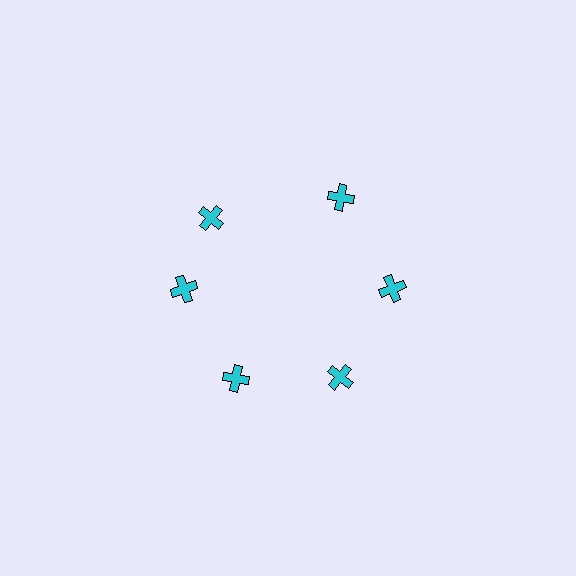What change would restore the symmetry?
The symmetry would be restored by rotating it back into even spacing with its neighbors so that all 6 crosses sit at equal angles and equal distance from the center.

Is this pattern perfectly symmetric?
No. The 6 cyan crosses are arranged in a ring, but one element near the 11 o'clock position is rotated out of alignment along the ring, breaking the 6-fold rotational symmetry.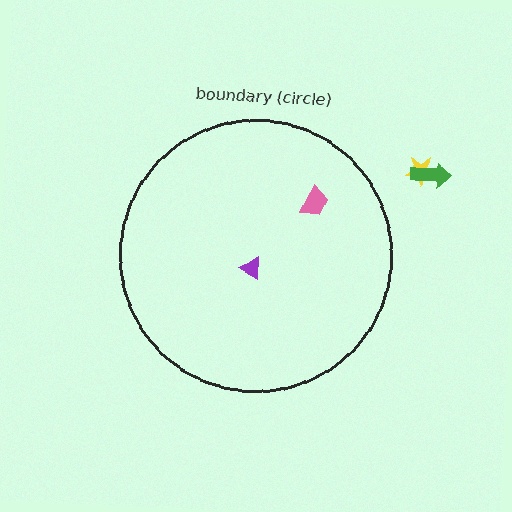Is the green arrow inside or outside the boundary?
Outside.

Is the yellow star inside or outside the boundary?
Outside.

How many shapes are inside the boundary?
2 inside, 2 outside.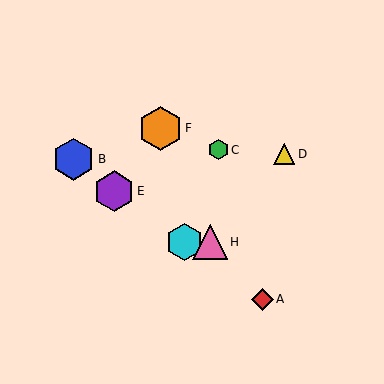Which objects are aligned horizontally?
Objects G, H are aligned horizontally.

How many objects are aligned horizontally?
2 objects (G, H) are aligned horizontally.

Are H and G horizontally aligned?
Yes, both are at y≈242.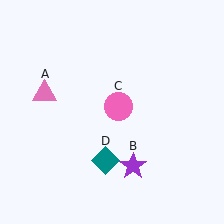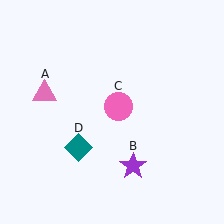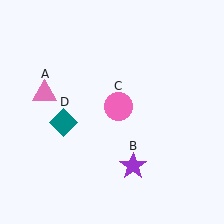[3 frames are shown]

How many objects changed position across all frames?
1 object changed position: teal diamond (object D).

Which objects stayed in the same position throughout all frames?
Pink triangle (object A) and purple star (object B) and pink circle (object C) remained stationary.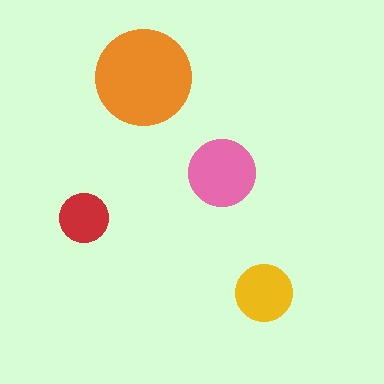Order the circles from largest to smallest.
the orange one, the pink one, the yellow one, the red one.